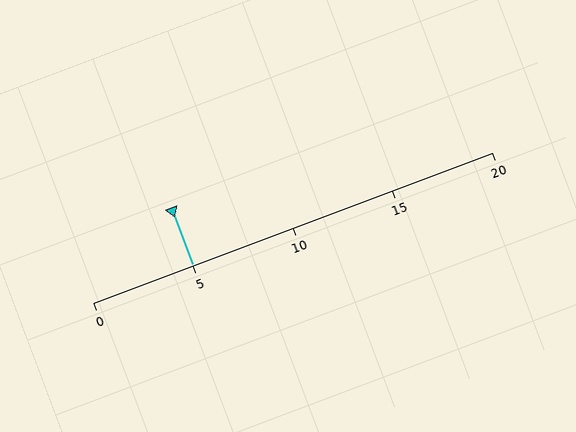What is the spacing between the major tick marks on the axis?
The major ticks are spaced 5 apart.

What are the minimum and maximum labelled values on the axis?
The axis runs from 0 to 20.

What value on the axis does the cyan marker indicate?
The marker indicates approximately 5.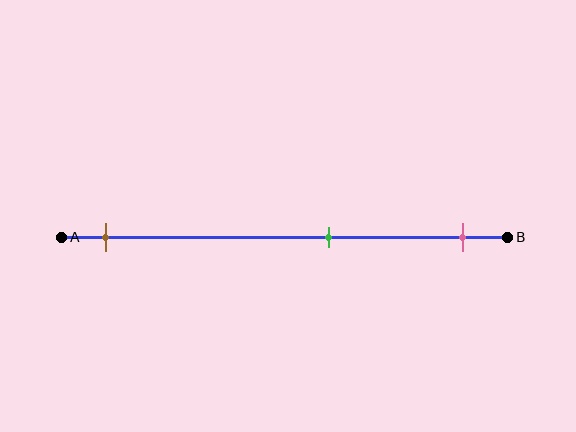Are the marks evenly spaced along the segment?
No, the marks are not evenly spaced.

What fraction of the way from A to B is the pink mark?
The pink mark is approximately 90% (0.9) of the way from A to B.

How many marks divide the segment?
There are 3 marks dividing the segment.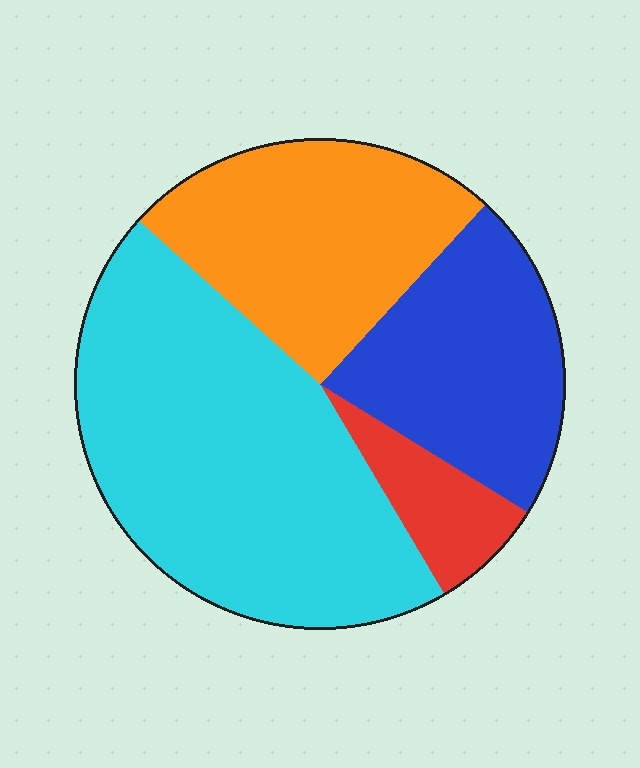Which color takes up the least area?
Red, at roughly 10%.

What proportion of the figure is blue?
Blue takes up between a sixth and a third of the figure.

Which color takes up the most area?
Cyan, at roughly 45%.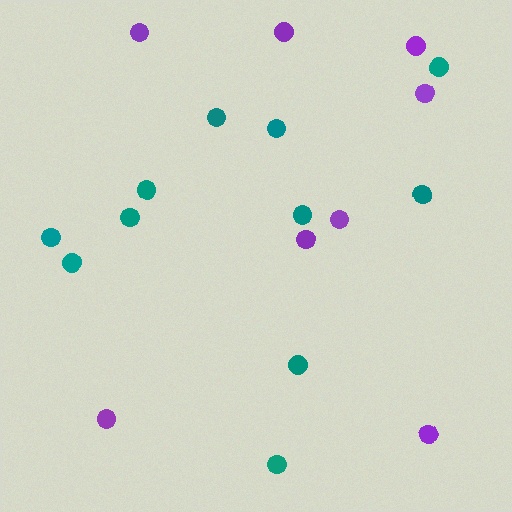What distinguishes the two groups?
There are 2 groups: one group of teal circles (11) and one group of purple circles (8).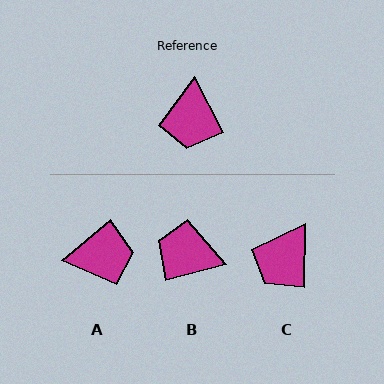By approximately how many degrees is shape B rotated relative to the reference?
Approximately 103 degrees clockwise.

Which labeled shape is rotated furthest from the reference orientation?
B, about 103 degrees away.